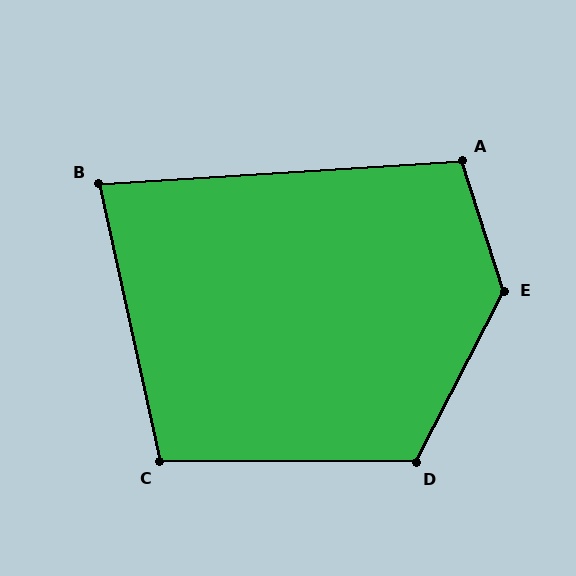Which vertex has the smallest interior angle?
B, at approximately 81 degrees.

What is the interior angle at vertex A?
Approximately 104 degrees (obtuse).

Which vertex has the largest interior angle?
E, at approximately 135 degrees.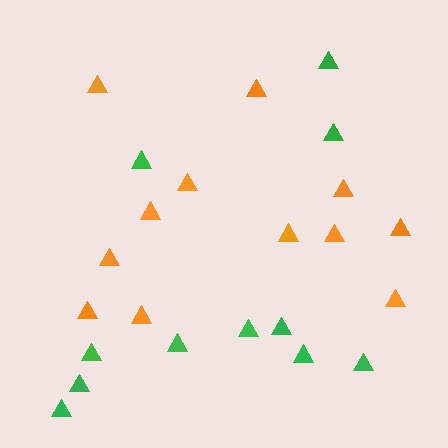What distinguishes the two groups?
There are 2 groups: one group of orange triangles (12) and one group of green triangles (11).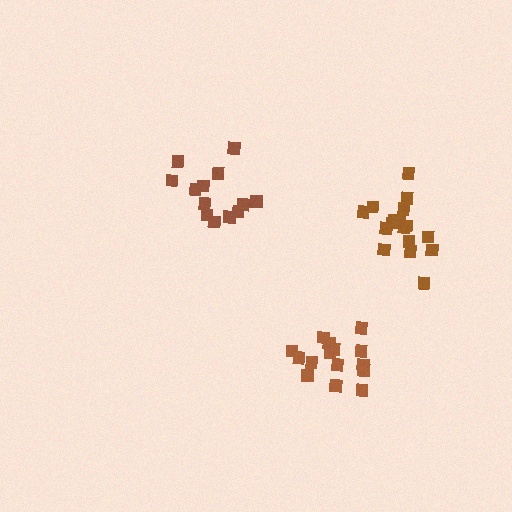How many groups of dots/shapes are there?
There are 3 groups.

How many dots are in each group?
Group 1: 17 dots, Group 2: 15 dots, Group 3: 13 dots (45 total).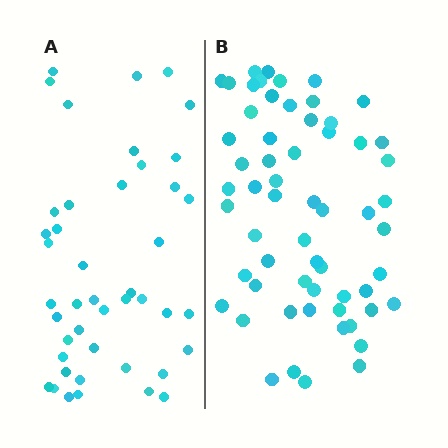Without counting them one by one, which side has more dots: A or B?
Region B (the right region) has more dots.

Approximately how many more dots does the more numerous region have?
Region B has approximately 15 more dots than region A.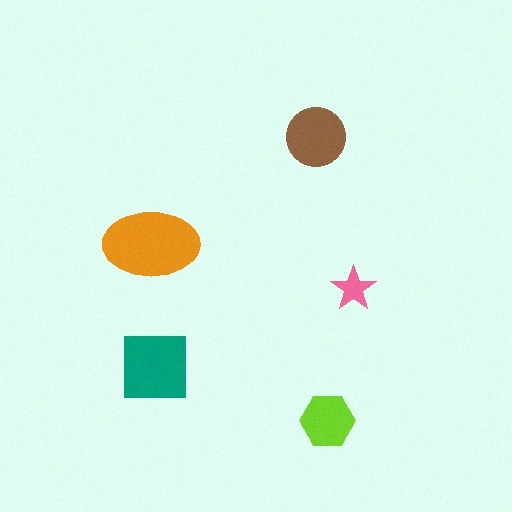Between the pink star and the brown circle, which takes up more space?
The brown circle.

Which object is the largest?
The orange ellipse.